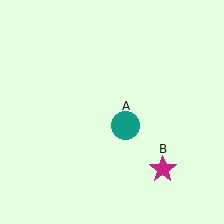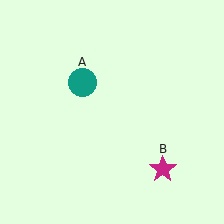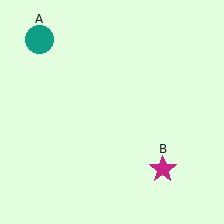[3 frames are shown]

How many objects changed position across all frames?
1 object changed position: teal circle (object A).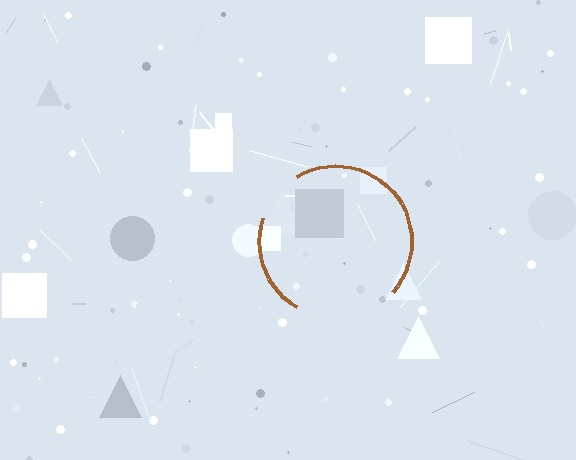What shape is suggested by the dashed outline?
The dashed outline suggests a circle.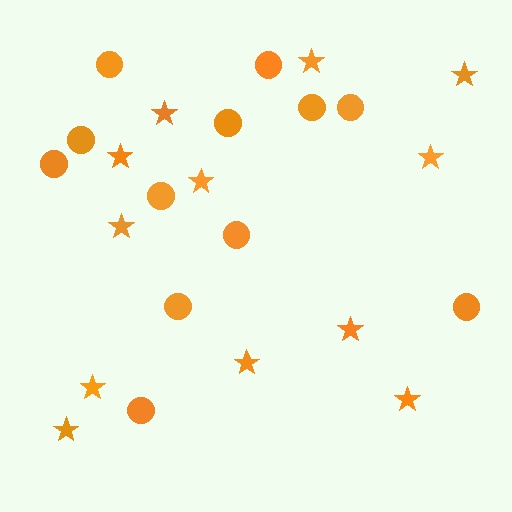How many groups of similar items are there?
There are 2 groups: one group of stars (12) and one group of circles (12).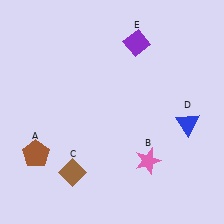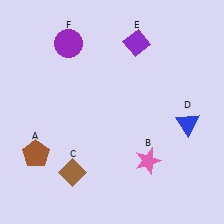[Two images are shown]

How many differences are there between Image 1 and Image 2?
There is 1 difference between the two images.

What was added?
A purple circle (F) was added in Image 2.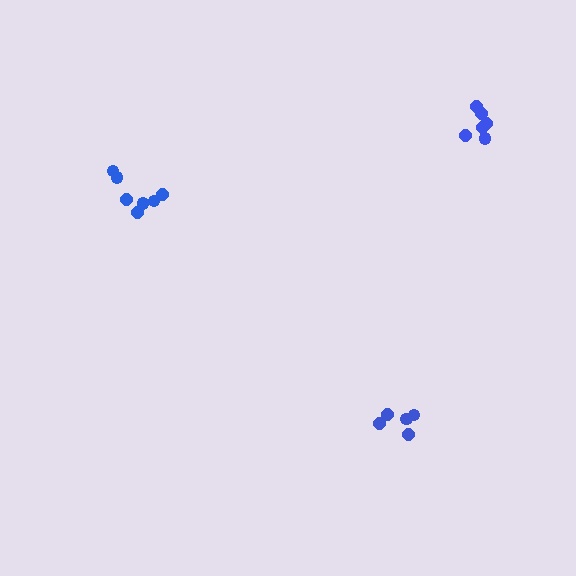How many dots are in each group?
Group 1: 5 dots, Group 2: 7 dots, Group 3: 6 dots (18 total).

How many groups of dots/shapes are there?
There are 3 groups.